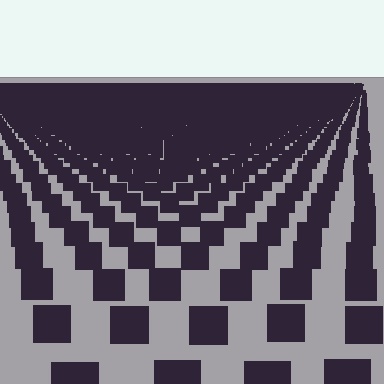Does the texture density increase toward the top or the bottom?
Density increases toward the top.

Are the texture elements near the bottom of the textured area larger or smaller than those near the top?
Larger. Near the bottom, elements are closer to the viewer and appear at a bigger on-screen size.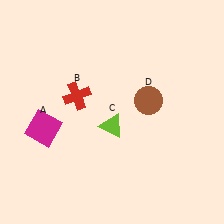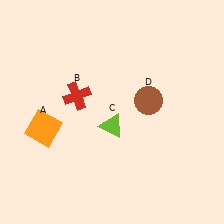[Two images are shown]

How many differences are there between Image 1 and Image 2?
There is 1 difference between the two images.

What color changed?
The square (A) changed from magenta in Image 1 to orange in Image 2.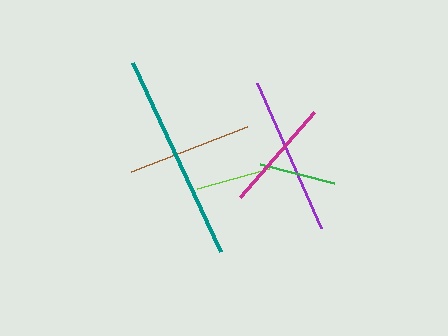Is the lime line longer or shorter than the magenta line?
The magenta line is longer than the lime line.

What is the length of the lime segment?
The lime segment is approximately 74 pixels long.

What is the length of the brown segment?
The brown segment is approximately 124 pixels long.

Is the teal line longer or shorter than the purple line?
The teal line is longer than the purple line.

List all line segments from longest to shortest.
From longest to shortest: teal, purple, brown, magenta, green, lime.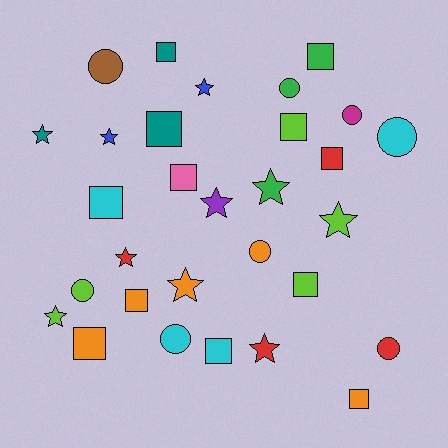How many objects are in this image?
There are 30 objects.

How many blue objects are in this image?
There are 2 blue objects.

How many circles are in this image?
There are 8 circles.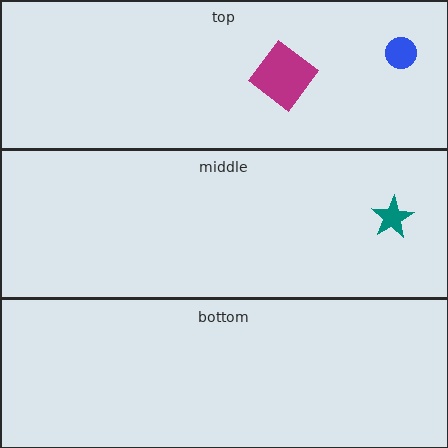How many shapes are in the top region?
2.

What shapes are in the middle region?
The teal star.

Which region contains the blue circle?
The top region.